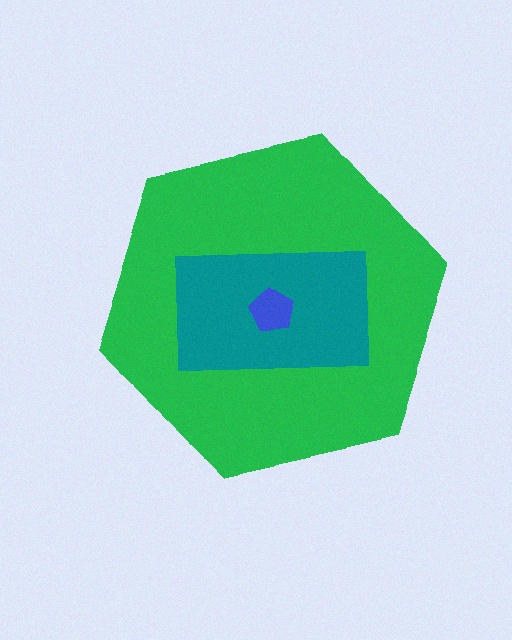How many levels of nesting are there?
3.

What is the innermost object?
The blue pentagon.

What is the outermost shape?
The green hexagon.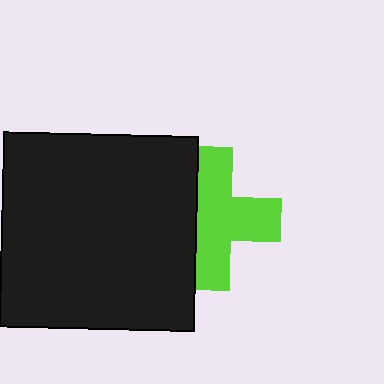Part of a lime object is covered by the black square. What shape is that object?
It is a cross.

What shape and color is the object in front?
The object in front is a black square.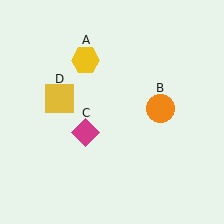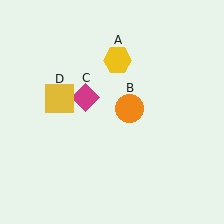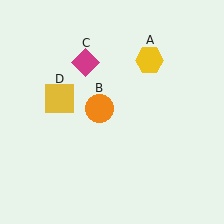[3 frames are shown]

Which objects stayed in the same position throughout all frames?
Yellow square (object D) remained stationary.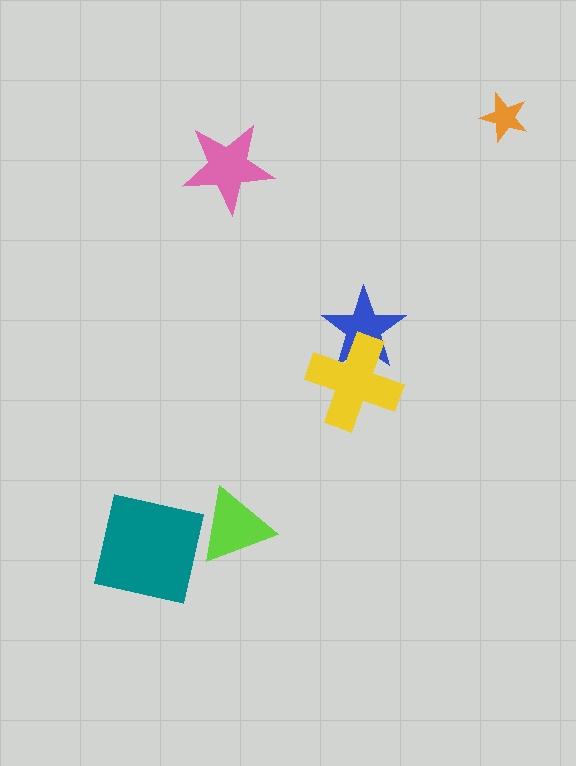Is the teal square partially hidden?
No, no other shape covers it.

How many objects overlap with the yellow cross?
1 object overlaps with the yellow cross.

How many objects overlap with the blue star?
1 object overlaps with the blue star.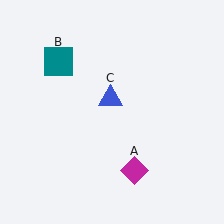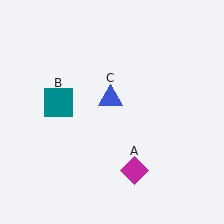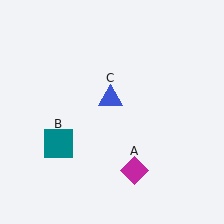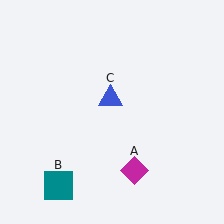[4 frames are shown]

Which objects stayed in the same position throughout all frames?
Magenta diamond (object A) and blue triangle (object C) remained stationary.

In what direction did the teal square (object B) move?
The teal square (object B) moved down.